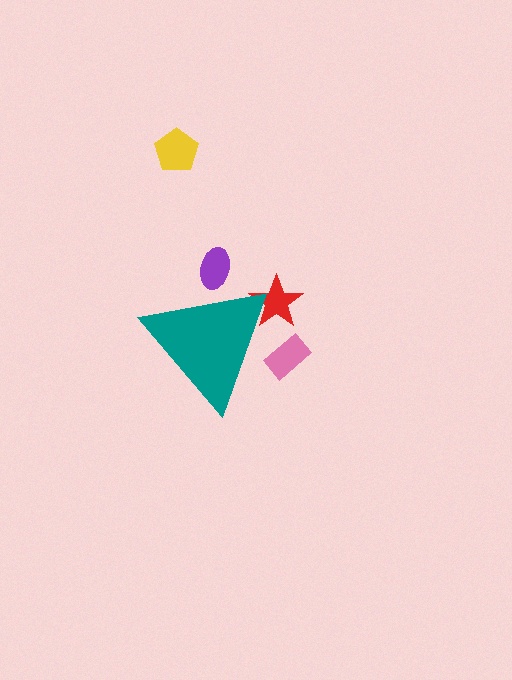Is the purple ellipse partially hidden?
Yes, the purple ellipse is partially hidden behind the teal triangle.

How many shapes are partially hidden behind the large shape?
3 shapes are partially hidden.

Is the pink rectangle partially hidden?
Yes, the pink rectangle is partially hidden behind the teal triangle.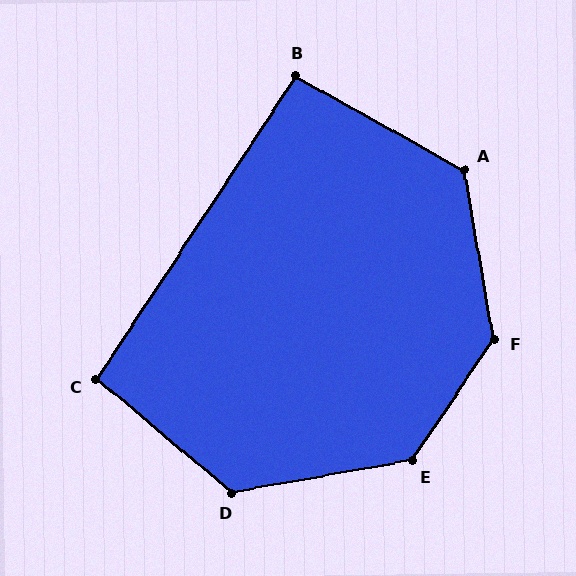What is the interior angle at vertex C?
Approximately 97 degrees (obtuse).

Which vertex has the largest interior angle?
F, at approximately 136 degrees.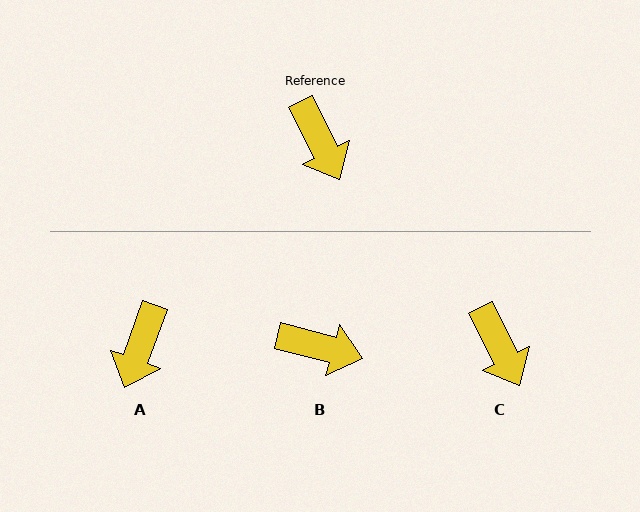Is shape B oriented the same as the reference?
No, it is off by about 48 degrees.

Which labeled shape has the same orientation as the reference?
C.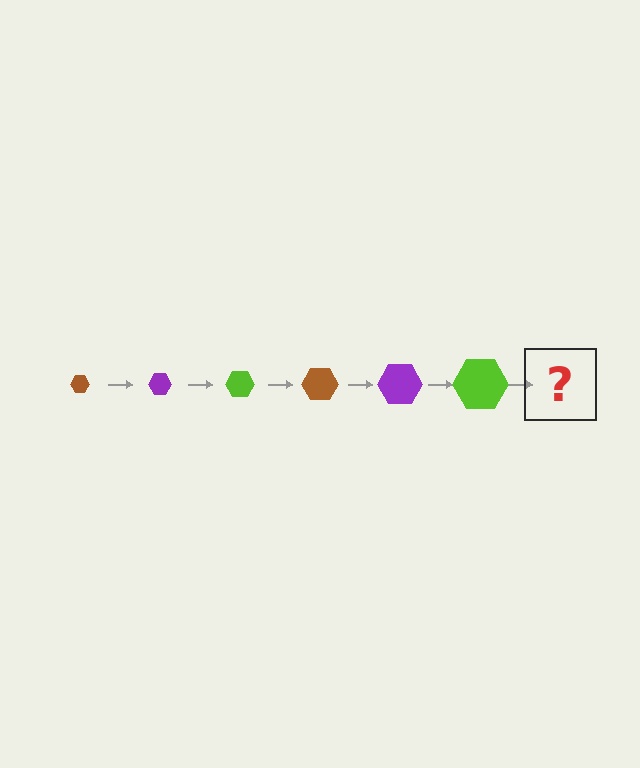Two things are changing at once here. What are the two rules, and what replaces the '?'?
The two rules are that the hexagon grows larger each step and the color cycles through brown, purple, and lime. The '?' should be a brown hexagon, larger than the previous one.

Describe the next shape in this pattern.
It should be a brown hexagon, larger than the previous one.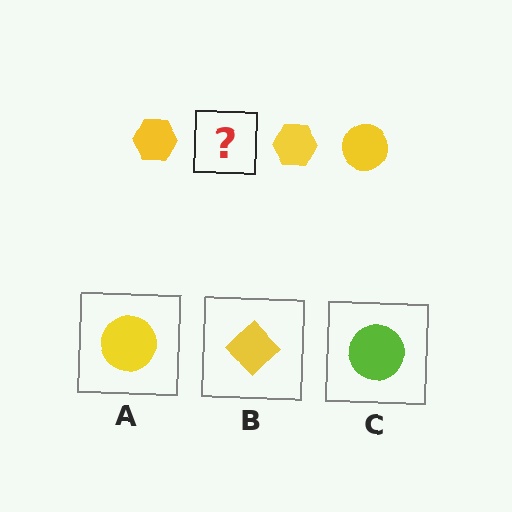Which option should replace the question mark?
Option A.